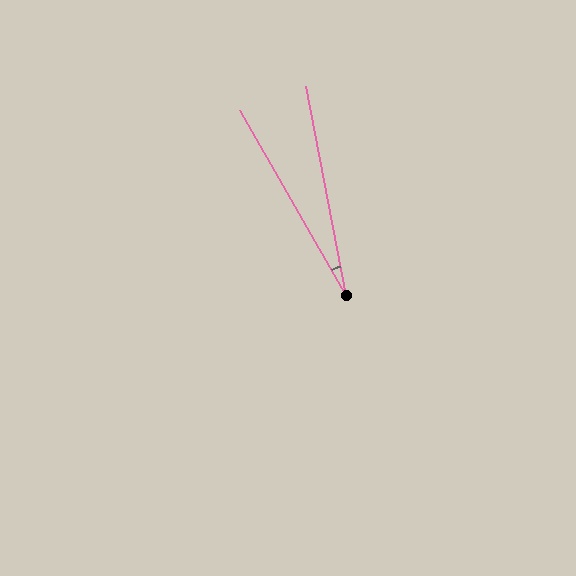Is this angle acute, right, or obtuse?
It is acute.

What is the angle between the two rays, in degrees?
Approximately 19 degrees.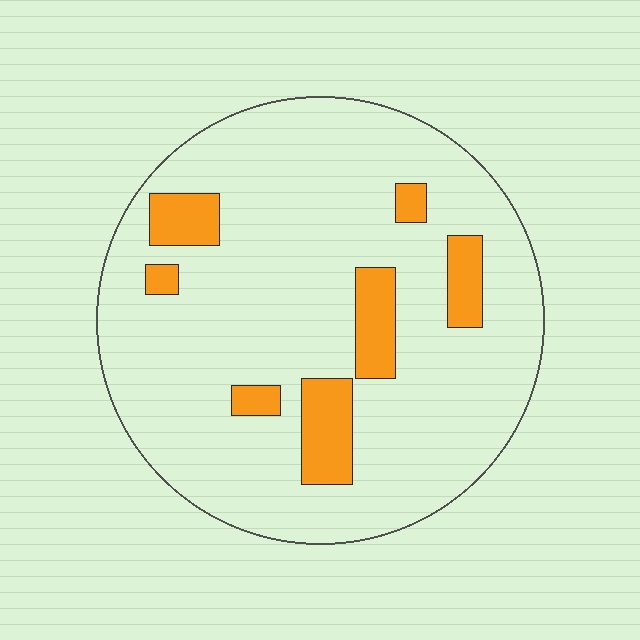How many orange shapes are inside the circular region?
7.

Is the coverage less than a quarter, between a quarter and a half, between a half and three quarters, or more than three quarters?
Less than a quarter.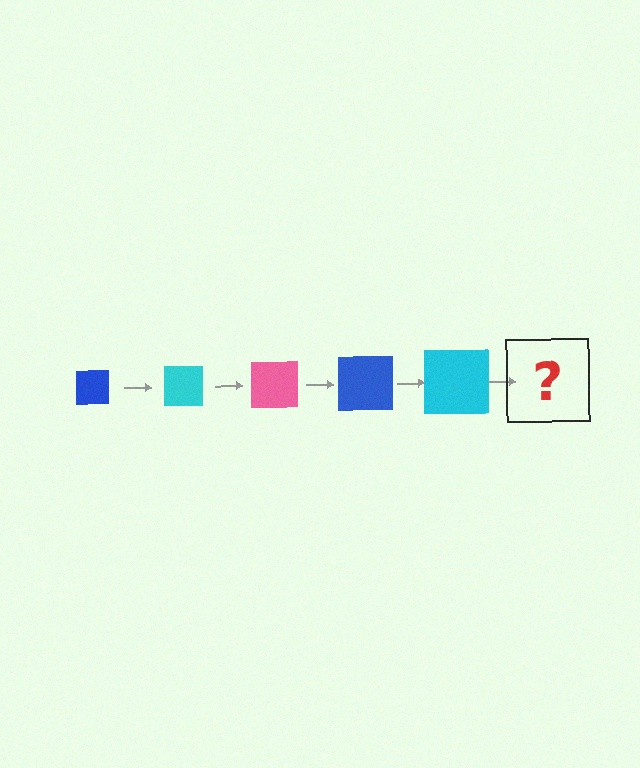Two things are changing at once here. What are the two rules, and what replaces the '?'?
The two rules are that the square grows larger each step and the color cycles through blue, cyan, and pink. The '?' should be a pink square, larger than the previous one.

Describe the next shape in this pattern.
It should be a pink square, larger than the previous one.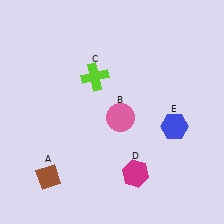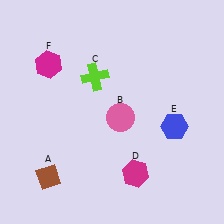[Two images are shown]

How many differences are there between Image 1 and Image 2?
There is 1 difference between the two images.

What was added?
A magenta hexagon (F) was added in Image 2.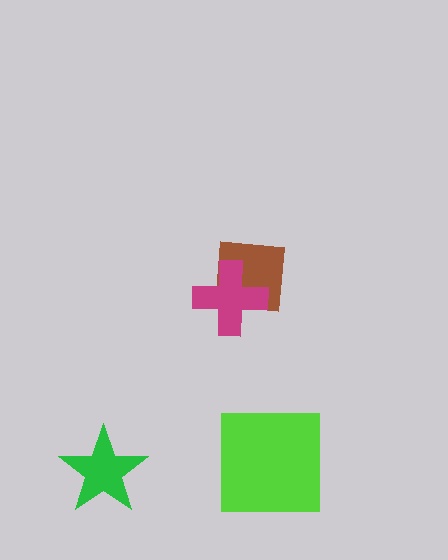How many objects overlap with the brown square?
1 object overlaps with the brown square.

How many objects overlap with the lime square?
0 objects overlap with the lime square.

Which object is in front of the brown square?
The magenta cross is in front of the brown square.